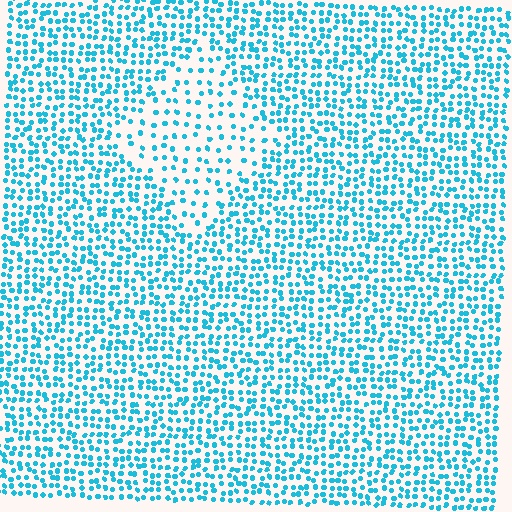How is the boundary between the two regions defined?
The boundary is defined by a change in element density (approximately 2.0x ratio). All elements are the same color, size, and shape.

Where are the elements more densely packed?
The elements are more densely packed outside the diamond boundary.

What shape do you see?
I see a diamond.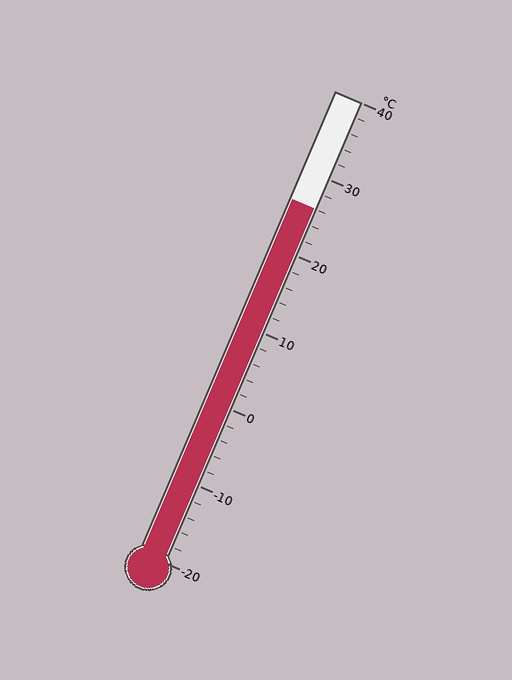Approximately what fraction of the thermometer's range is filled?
The thermometer is filled to approximately 75% of its range.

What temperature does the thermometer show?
The thermometer shows approximately 26°C.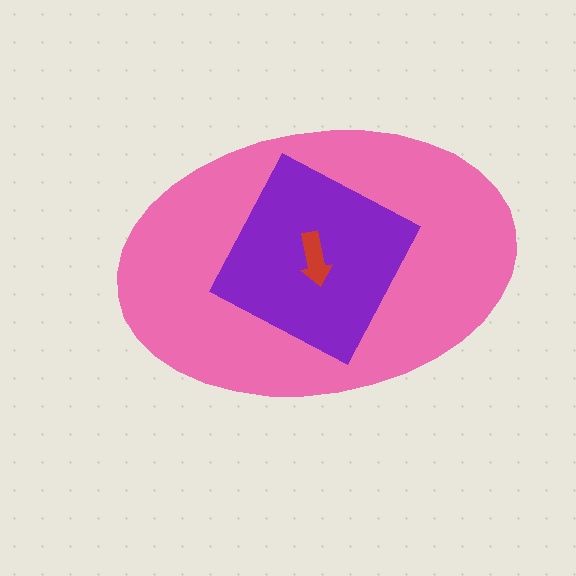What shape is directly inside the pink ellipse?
The purple diamond.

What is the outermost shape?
The pink ellipse.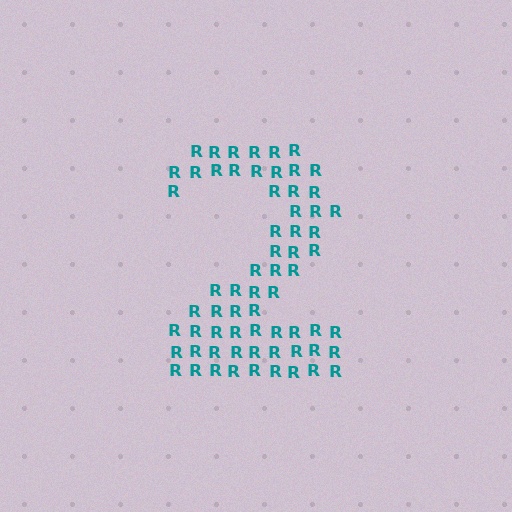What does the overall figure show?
The overall figure shows the digit 2.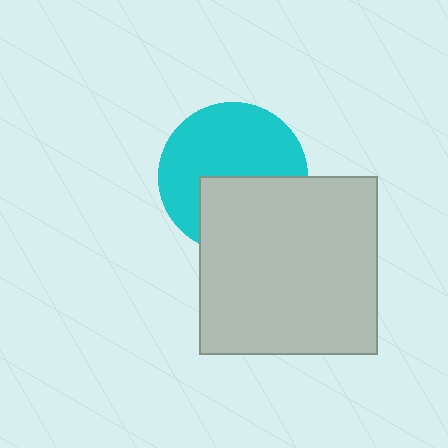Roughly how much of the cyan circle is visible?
About half of it is visible (roughly 60%).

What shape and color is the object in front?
The object in front is a light gray square.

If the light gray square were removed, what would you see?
You would see the complete cyan circle.